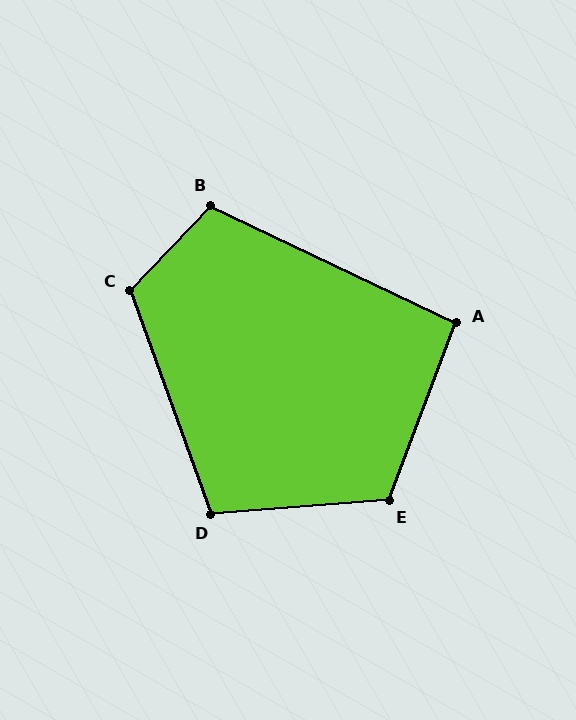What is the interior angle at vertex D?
Approximately 105 degrees (obtuse).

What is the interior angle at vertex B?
Approximately 108 degrees (obtuse).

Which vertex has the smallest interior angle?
A, at approximately 95 degrees.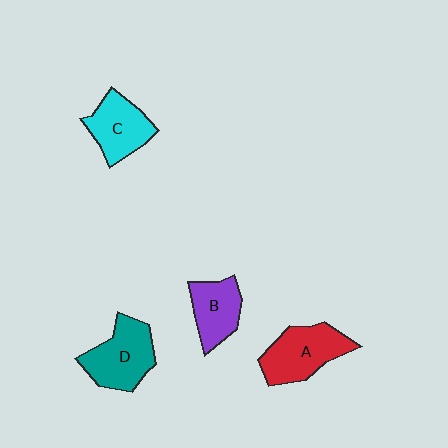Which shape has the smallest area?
Shape B (purple).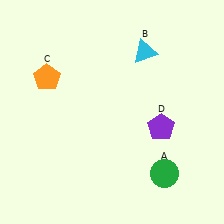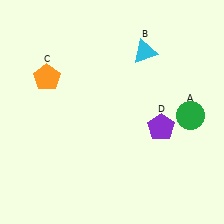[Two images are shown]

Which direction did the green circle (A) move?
The green circle (A) moved up.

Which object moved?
The green circle (A) moved up.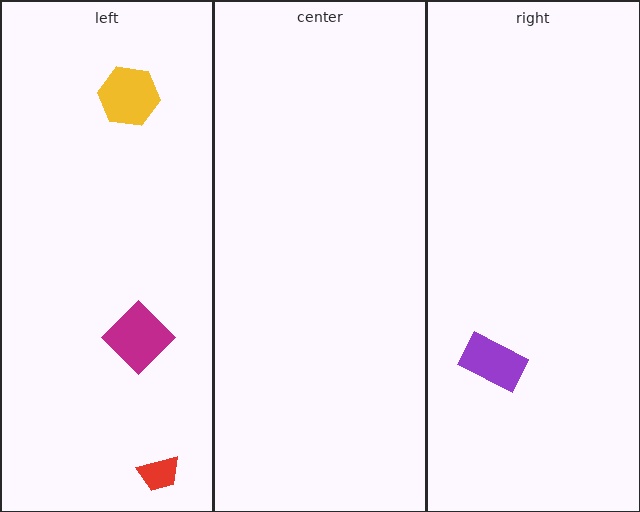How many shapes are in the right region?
1.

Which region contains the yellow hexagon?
The left region.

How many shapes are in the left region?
3.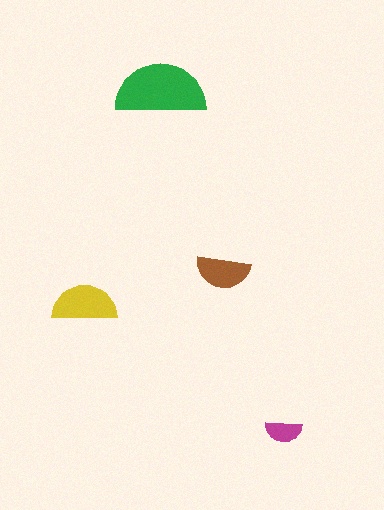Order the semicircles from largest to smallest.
the green one, the yellow one, the brown one, the magenta one.